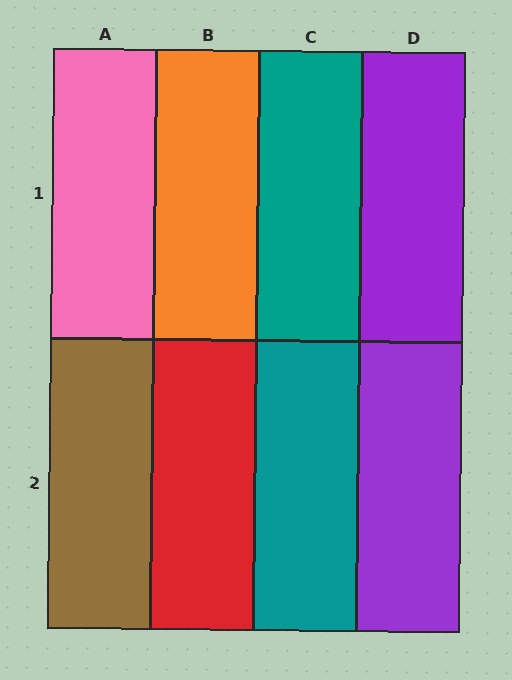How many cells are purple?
2 cells are purple.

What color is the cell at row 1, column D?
Purple.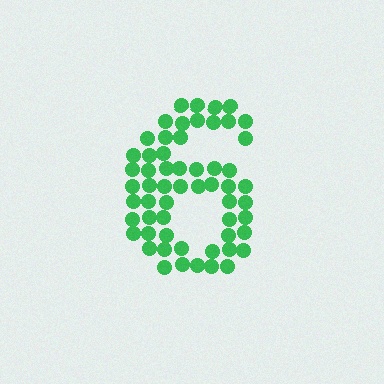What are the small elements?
The small elements are circles.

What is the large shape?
The large shape is the digit 6.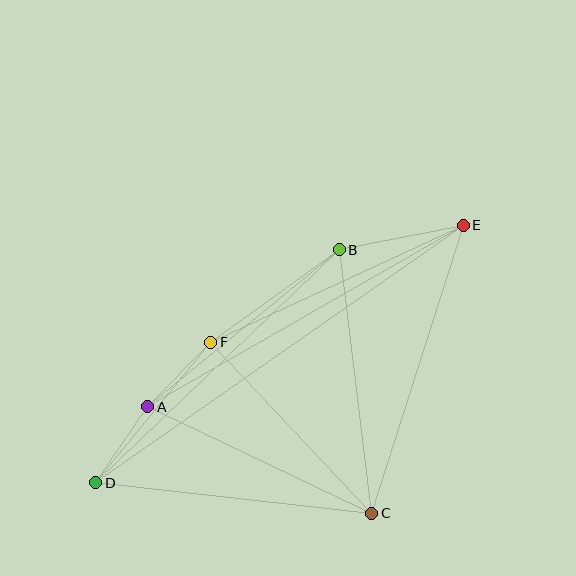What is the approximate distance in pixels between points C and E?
The distance between C and E is approximately 302 pixels.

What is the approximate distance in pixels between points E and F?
The distance between E and F is approximately 279 pixels.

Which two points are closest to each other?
Points A and F are closest to each other.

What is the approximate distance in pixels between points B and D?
The distance between B and D is approximately 337 pixels.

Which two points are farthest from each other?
Points D and E are farthest from each other.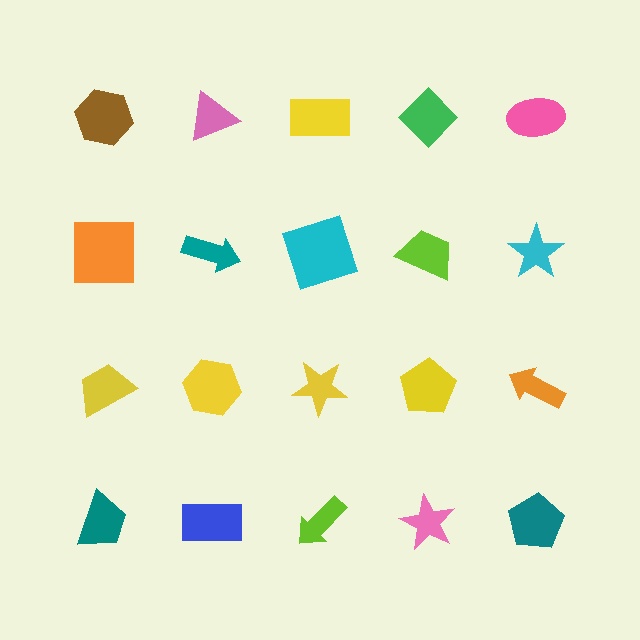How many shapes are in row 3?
5 shapes.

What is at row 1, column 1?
A brown hexagon.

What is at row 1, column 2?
A pink triangle.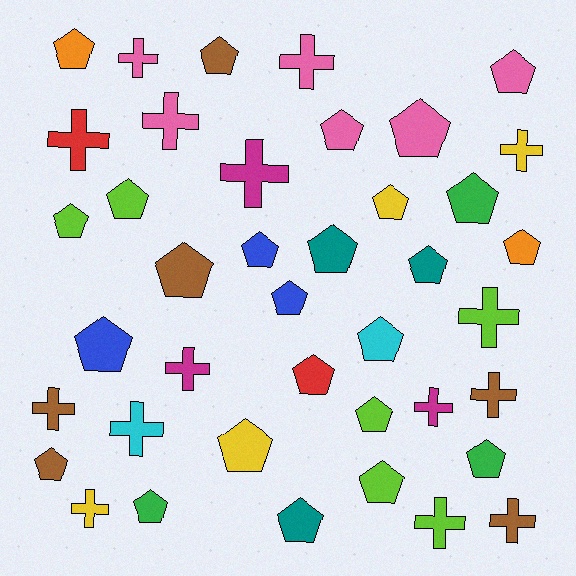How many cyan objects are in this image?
There are 2 cyan objects.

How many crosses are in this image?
There are 15 crosses.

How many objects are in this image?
There are 40 objects.